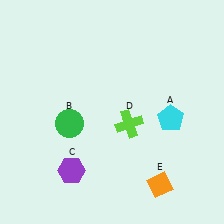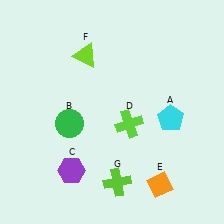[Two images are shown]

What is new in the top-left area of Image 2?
A lime triangle (F) was added in the top-left area of Image 2.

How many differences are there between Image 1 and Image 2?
There are 2 differences between the two images.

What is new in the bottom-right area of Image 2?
A lime cross (G) was added in the bottom-right area of Image 2.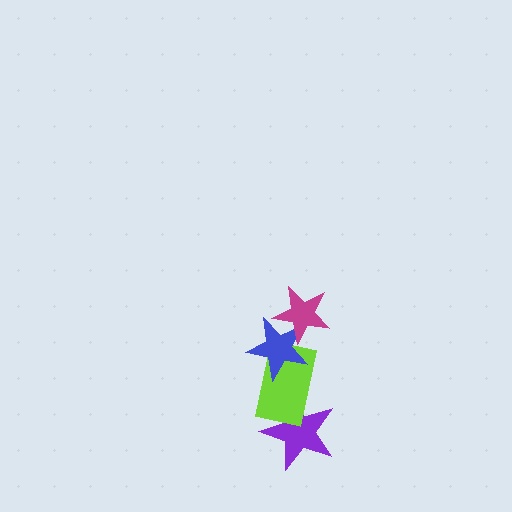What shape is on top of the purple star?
The lime rectangle is on top of the purple star.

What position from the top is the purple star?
The purple star is 4th from the top.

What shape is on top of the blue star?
The magenta star is on top of the blue star.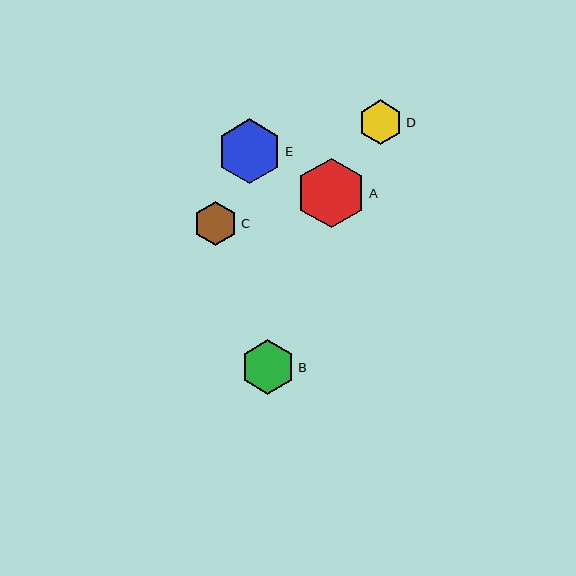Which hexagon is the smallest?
Hexagon C is the smallest with a size of approximately 44 pixels.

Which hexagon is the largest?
Hexagon A is the largest with a size of approximately 70 pixels.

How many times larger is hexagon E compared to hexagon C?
Hexagon E is approximately 1.5 times the size of hexagon C.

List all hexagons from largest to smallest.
From largest to smallest: A, E, B, D, C.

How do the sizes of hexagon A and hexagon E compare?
Hexagon A and hexagon E are approximately the same size.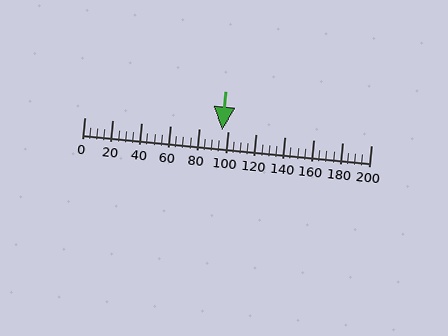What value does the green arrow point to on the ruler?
The green arrow points to approximately 96.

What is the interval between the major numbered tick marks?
The major tick marks are spaced 20 units apart.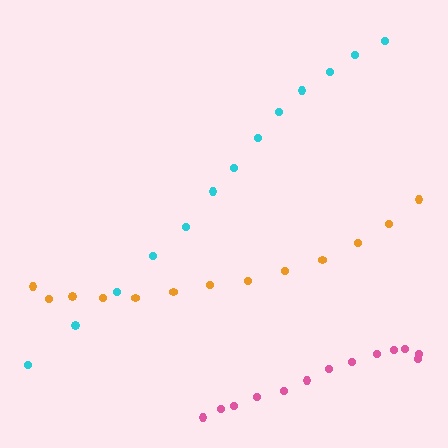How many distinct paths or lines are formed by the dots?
There are 3 distinct paths.